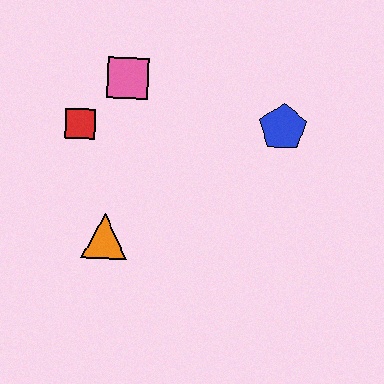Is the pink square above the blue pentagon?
Yes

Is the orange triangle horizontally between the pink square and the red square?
Yes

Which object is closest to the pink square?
The red square is closest to the pink square.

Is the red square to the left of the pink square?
Yes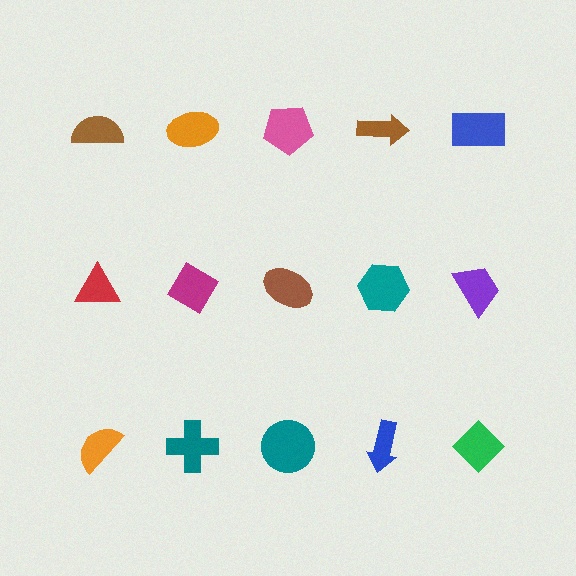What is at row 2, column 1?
A red triangle.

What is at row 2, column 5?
A purple trapezoid.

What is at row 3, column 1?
An orange semicircle.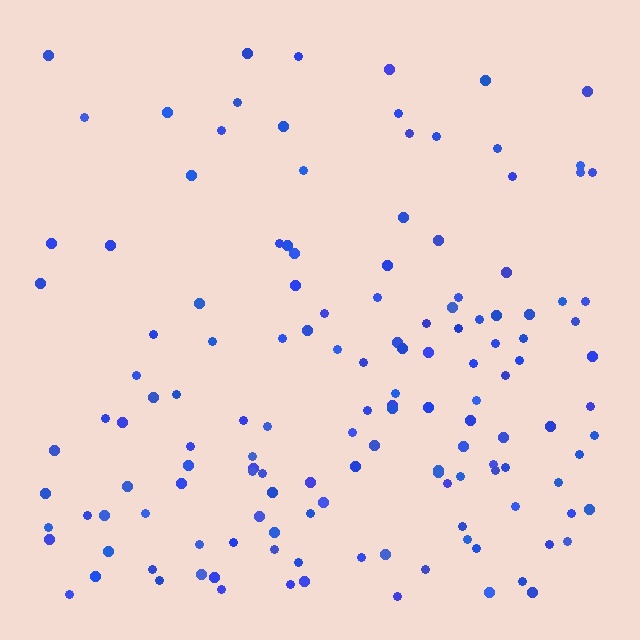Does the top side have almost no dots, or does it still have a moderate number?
Still a moderate number, just noticeably fewer than the bottom.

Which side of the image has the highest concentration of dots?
The bottom.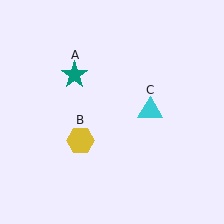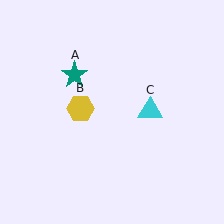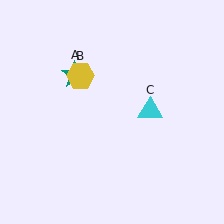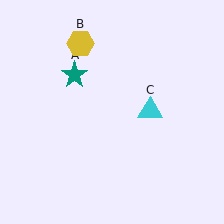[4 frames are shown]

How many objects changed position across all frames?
1 object changed position: yellow hexagon (object B).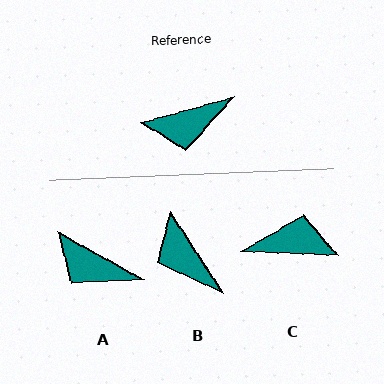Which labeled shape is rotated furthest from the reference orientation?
C, about 163 degrees away.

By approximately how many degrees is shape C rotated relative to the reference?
Approximately 163 degrees counter-clockwise.